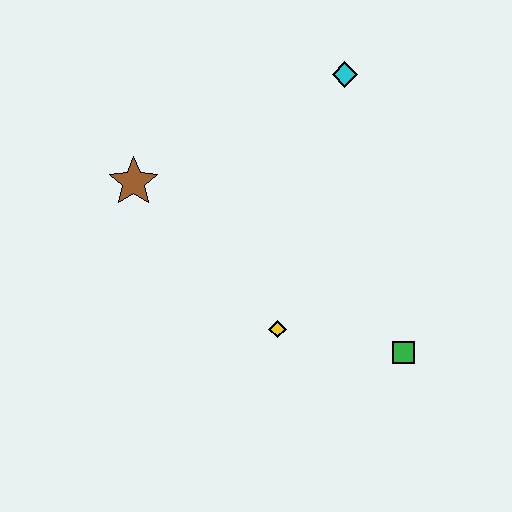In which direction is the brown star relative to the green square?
The brown star is to the left of the green square.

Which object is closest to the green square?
The yellow diamond is closest to the green square.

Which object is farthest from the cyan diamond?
The green square is farthest from the cyan diamond.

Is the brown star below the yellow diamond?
No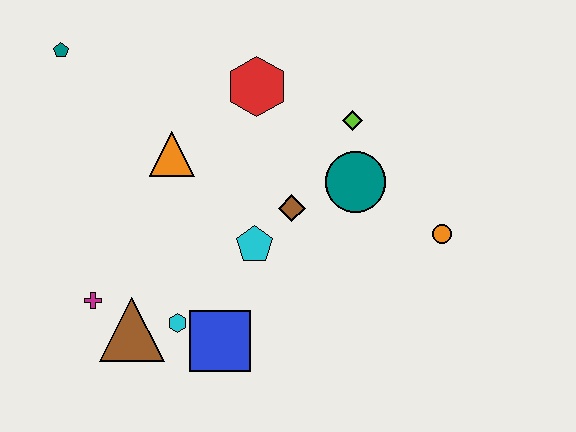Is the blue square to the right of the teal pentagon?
Yes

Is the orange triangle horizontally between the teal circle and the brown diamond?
No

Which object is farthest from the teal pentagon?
The orange circle is farthest from the teal pentagon.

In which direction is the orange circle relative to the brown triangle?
The orange circle is to the right of the brown triangle.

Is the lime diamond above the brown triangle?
Yes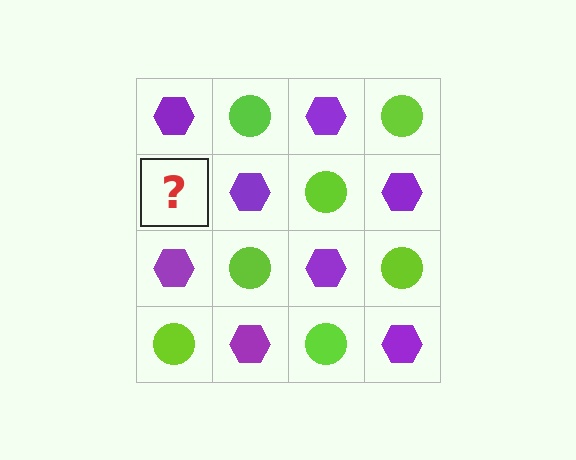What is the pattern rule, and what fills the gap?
The rule is that it alternates purple hexagon and lime circle in a checkerboard pattern. The gap should be filled with a lime circle.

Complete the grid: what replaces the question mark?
The question mark should be replaced with a lime circle.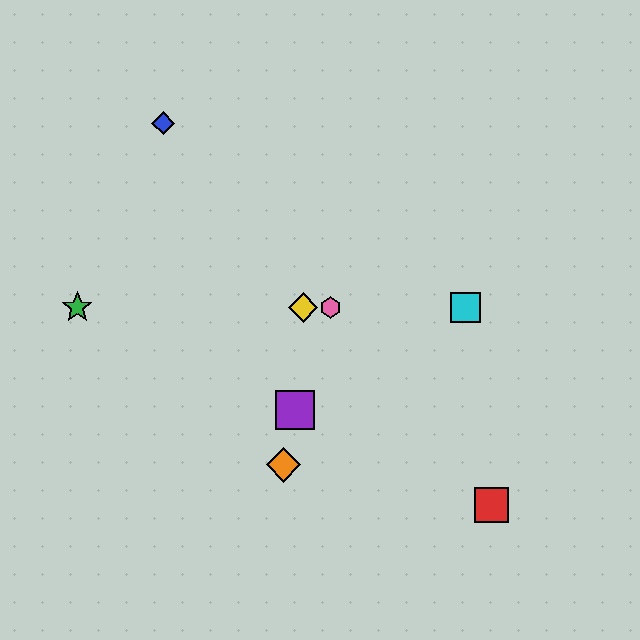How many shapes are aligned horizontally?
4 shapes (the green star, the yellow diamond, the cyan square, the pink hexagon) are aligned horizontally.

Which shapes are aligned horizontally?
The green star, the yellow diamond, the cyan square, the pink hexagon are aligned horizontally.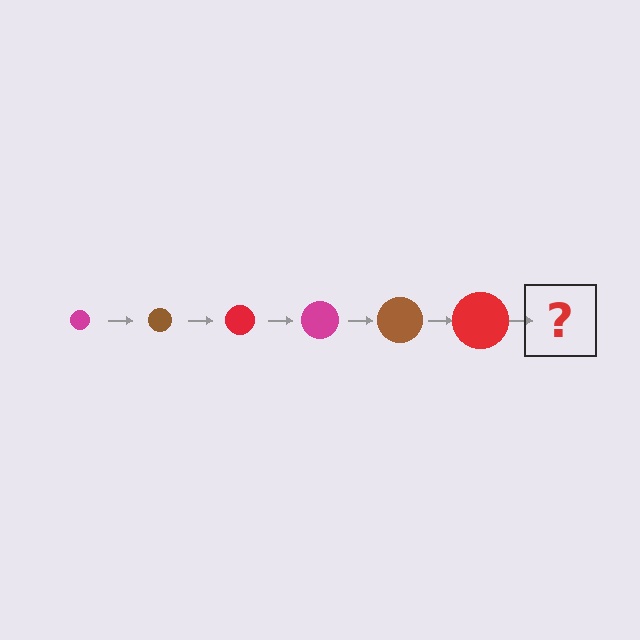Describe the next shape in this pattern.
It should be a magenta circle, larger than the previous one.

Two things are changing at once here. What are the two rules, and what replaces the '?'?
The two rules are that the circle grows larger each step and the color cycles through magenta, brown, and red. The '?' should be a magenta circle, larger than the previous one.